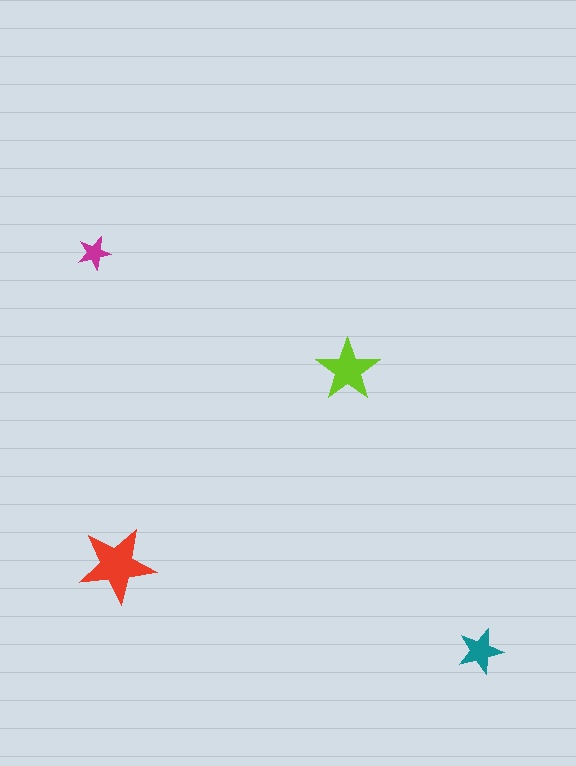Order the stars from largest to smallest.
the red one, the lime one, the teal one, the magenta one.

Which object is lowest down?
The teal star is bottommost.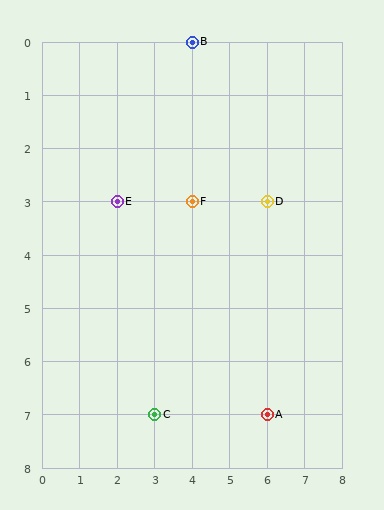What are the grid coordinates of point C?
Point C is at grid coordinates (3, 7).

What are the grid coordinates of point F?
Point F is at grid coordinates (4, 3).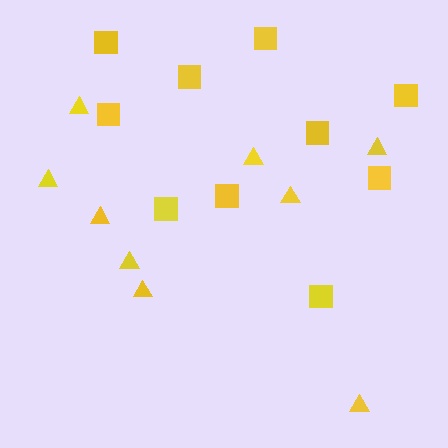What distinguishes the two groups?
There are 2 groups: one group of squares (10) and one group of triangles (9).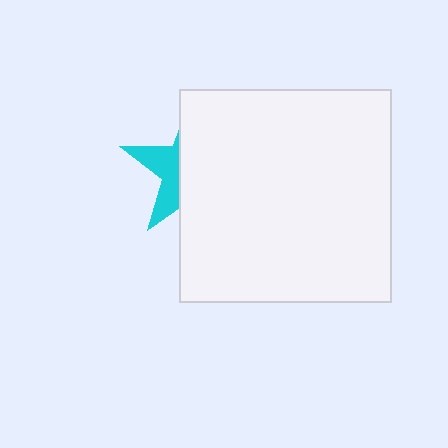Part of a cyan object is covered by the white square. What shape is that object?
It is a star.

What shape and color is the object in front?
The object in front is a white square.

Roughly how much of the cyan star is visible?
A small part of it is visible (roughly 34%).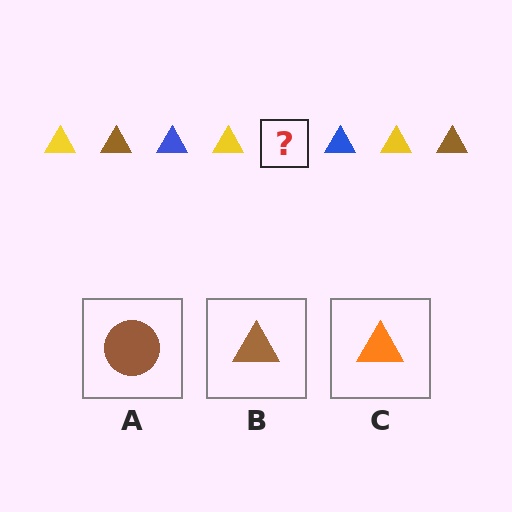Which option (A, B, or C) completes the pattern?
B.